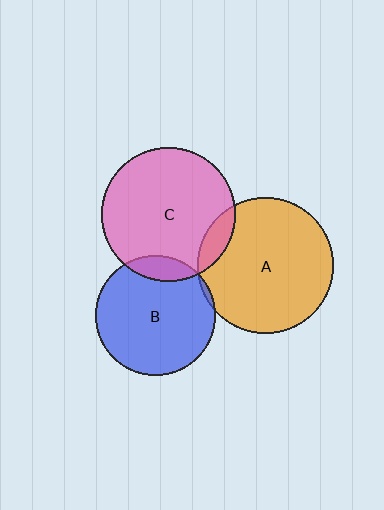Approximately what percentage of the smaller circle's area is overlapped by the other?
Approximately 10%.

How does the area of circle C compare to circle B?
Approximately 1.3 times.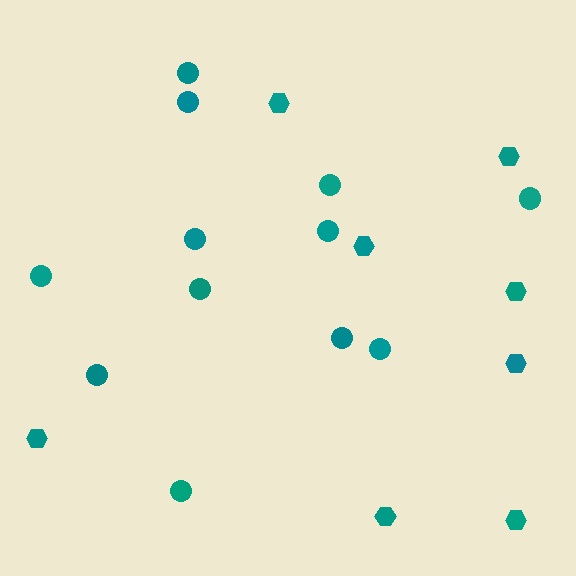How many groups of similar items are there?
There are 2 groups: one group of circles (12) and one group of hexagons (8).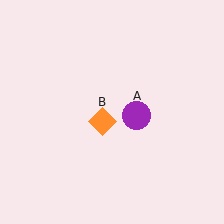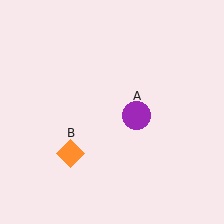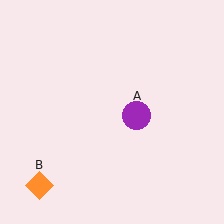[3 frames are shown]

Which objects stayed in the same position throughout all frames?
Purple circle (object A) remained stationary.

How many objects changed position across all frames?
1 object changed position: orange diamond (object B).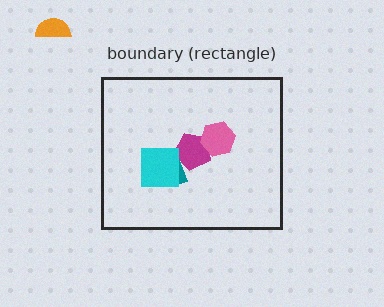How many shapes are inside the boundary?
4 inside, 1 outside.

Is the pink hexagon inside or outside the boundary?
Inside.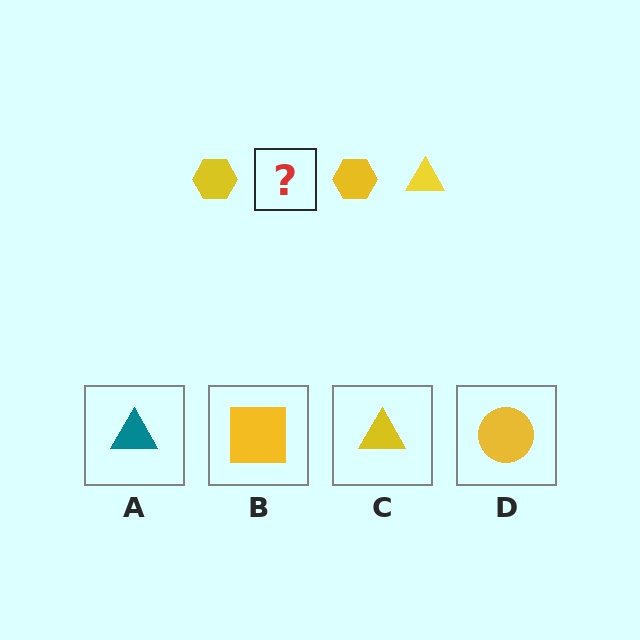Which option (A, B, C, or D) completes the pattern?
C.